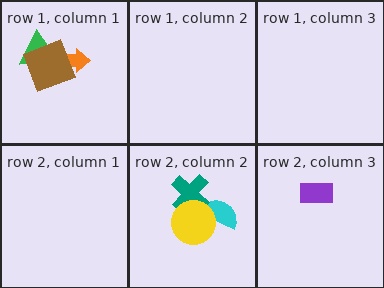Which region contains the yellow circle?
The row 2, column 2 region.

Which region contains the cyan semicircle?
The row 2, column 2 region.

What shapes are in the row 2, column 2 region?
The cyan semicircle, the teal cross, the yellow circle.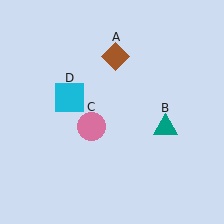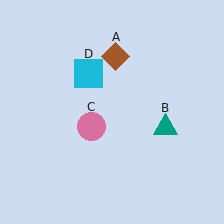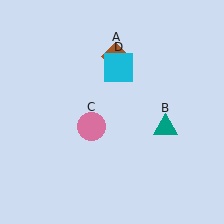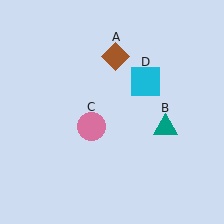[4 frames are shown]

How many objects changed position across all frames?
1 object changed position: cyan square (object D).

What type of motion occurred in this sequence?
The cyan square (object D) rotated clockwise around the center of the scene.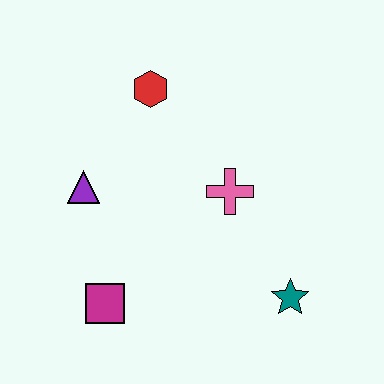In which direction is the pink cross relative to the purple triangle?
The pink cross is to the right of the purple triangle.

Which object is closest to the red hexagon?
The purple triangle is closest to the red hexagon.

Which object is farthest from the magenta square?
The red hexagon is farthest from the magenta square.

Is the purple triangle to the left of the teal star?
Yes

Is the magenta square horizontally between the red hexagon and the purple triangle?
Yes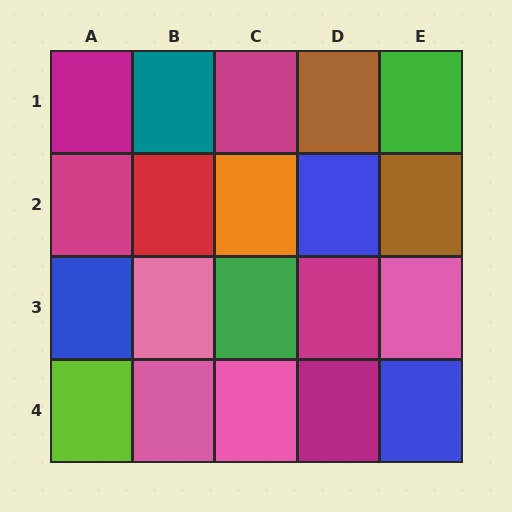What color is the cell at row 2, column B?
Red.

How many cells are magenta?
5 cells are magenta.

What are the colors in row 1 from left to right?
Magenta, teal, magenta, brown, green.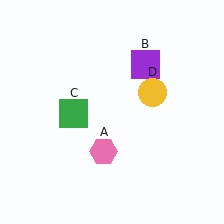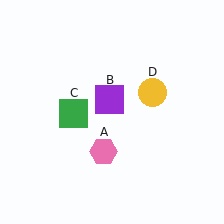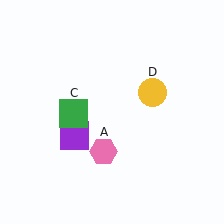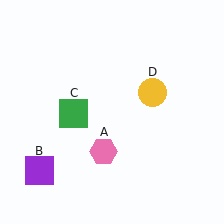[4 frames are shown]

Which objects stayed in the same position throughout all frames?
Pink hexagon (object A) and green square (object C) and yellow circle (object D) remained stationary.